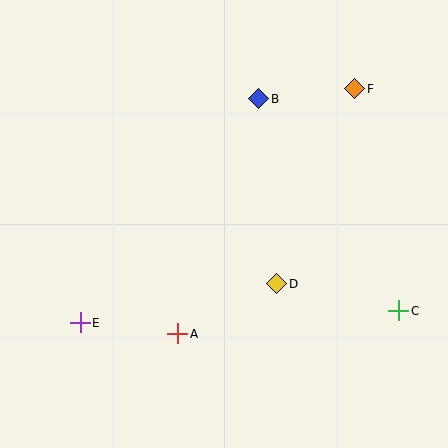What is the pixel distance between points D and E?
The distance between D and E is 200 pixels.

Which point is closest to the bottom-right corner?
Point C is closest to the bottom-right corner.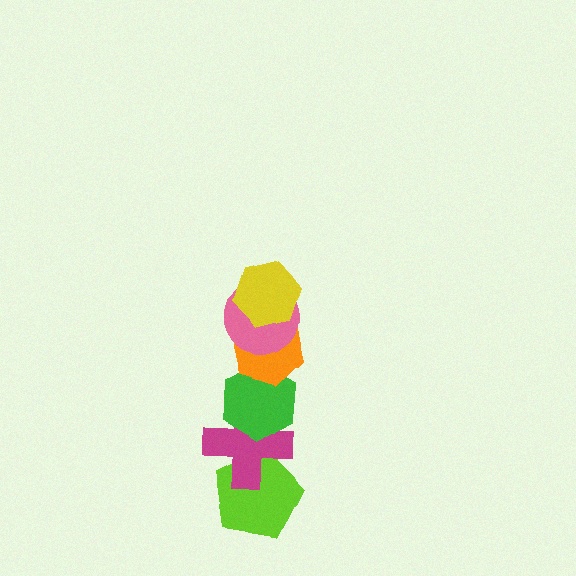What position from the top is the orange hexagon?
The orange hexagon is 3rd from the top.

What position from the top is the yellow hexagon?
The yellow hexagon is 1st from the top.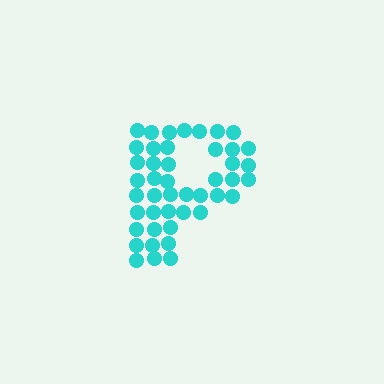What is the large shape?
The large shape is the letter P.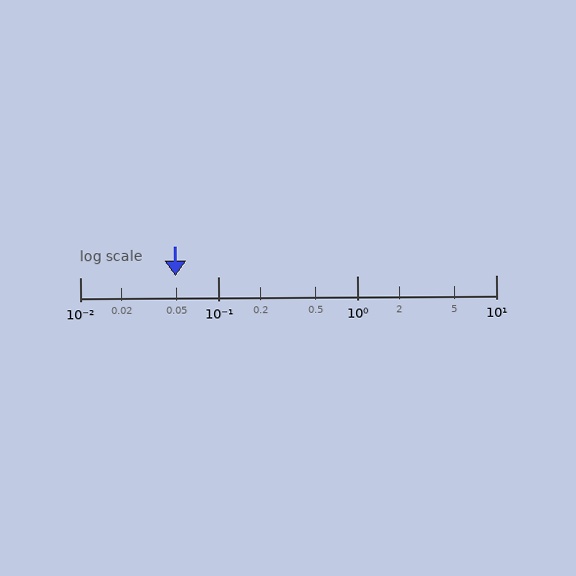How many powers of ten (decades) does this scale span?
The scale spans 3 decades, from 0.01 to 10.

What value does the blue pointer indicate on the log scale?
The pointer indicates approximately 0.049.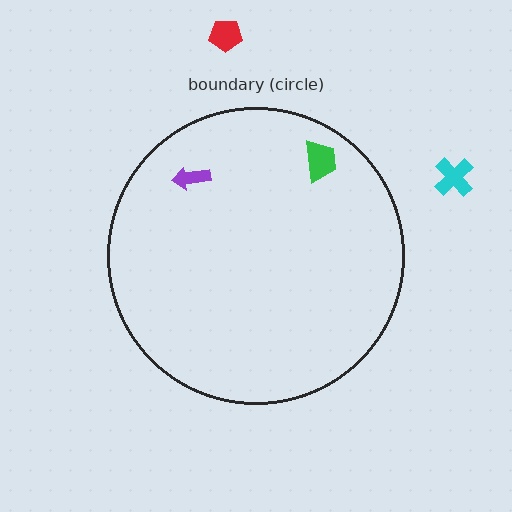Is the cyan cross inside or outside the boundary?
Outside.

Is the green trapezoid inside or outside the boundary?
Inside.